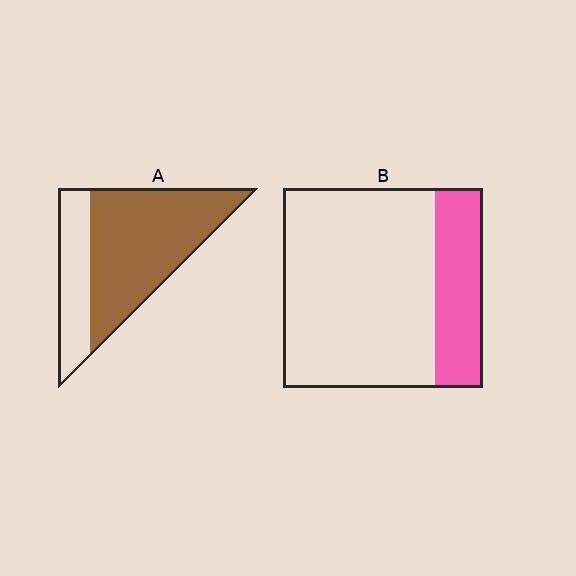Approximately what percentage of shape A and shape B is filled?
A is approximately 70% and B is approximately 25%.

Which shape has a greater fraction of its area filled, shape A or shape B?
Shape A.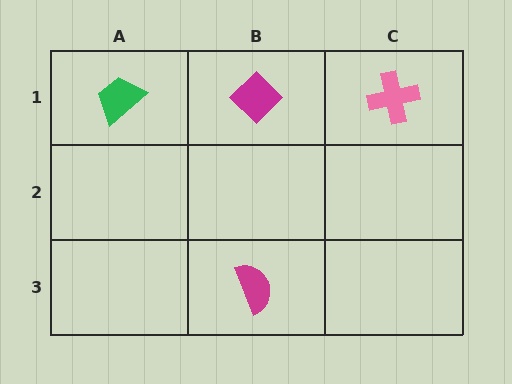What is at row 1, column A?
A green trapezoid.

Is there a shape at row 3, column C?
No, that cell is empty.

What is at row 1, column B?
A magenta diamond.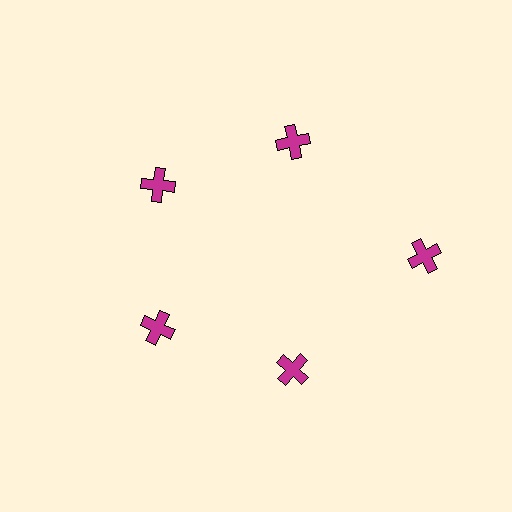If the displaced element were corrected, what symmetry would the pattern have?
It would have 5-fold rotational symmetry — the pattern would map onto itself every 72 degrees.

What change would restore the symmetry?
The symmetry would be restored by moving it inward, back onto the ring so that all 5 crosses sit at equal angles and equal distance from the center.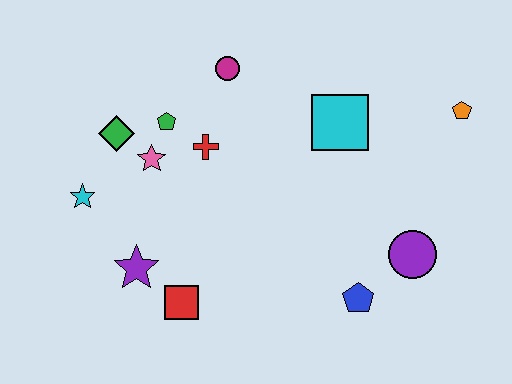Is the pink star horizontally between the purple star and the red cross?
Yes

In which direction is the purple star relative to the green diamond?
The purple star is below the green diamond.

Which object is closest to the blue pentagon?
The purple circle is closest to the blue pentagon.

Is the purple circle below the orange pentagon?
Yes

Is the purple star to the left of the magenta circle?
Yes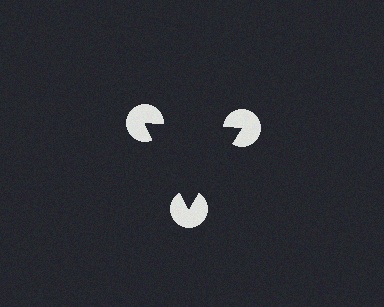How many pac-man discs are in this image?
There are 3 — one at each vertex of the illusory triangle.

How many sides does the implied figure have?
3 sides.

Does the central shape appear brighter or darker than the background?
It typically appears slightly darker than the background, even though no actual brightness change is drawn.